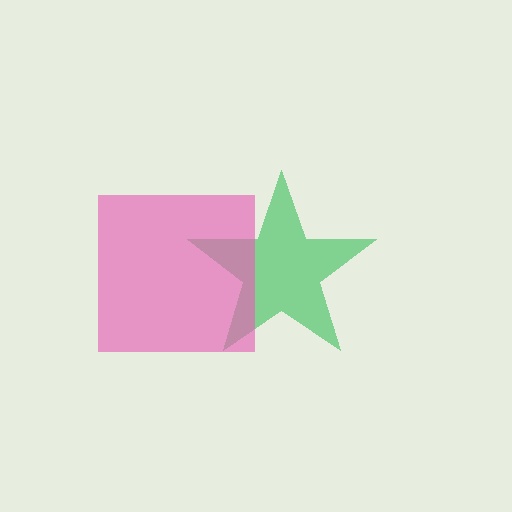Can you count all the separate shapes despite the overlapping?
Yes, there are 2 separate shapes.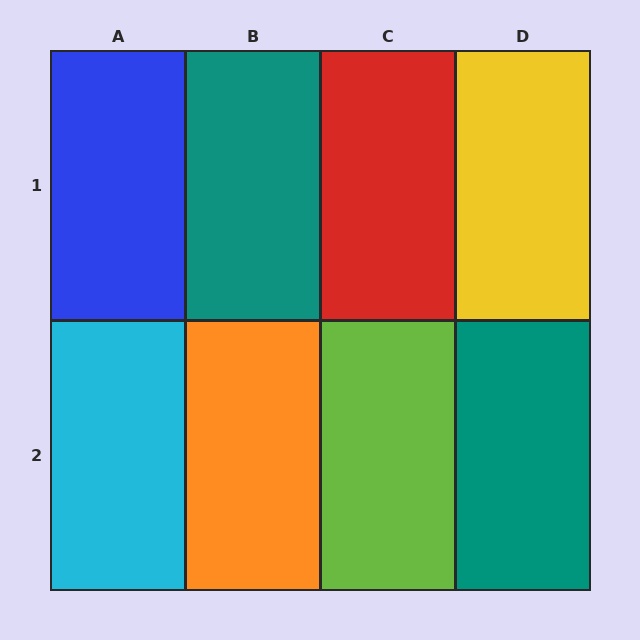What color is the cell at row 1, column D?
Yellow.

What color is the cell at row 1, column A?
Blue.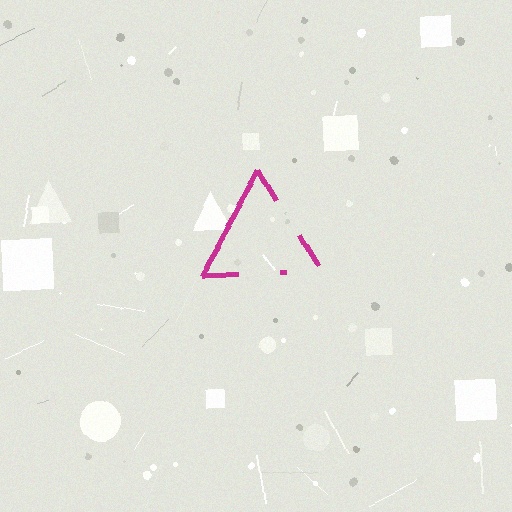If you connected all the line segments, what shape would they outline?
They would outline a triangle.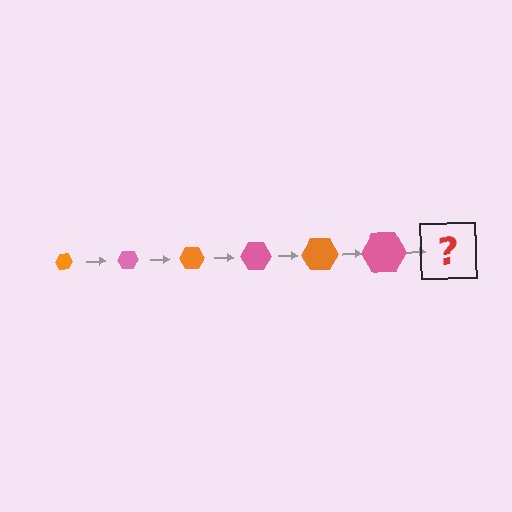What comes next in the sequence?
The next element should be an orange hexagon, larger than the previous one.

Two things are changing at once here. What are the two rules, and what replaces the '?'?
The two rules are that the hexagon grows larger each step and the color cycles through orange and pink. The '?' should be an orange hexagon, larger than the previous one.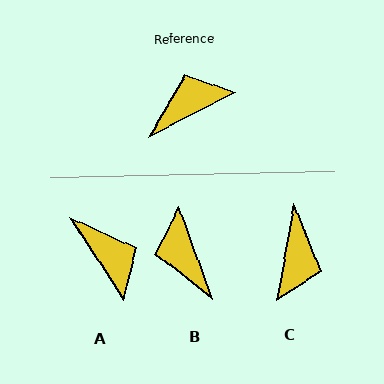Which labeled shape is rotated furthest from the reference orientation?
C, about 128 degrees away.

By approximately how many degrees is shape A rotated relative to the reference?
Approximately 84 degrees clockwise.